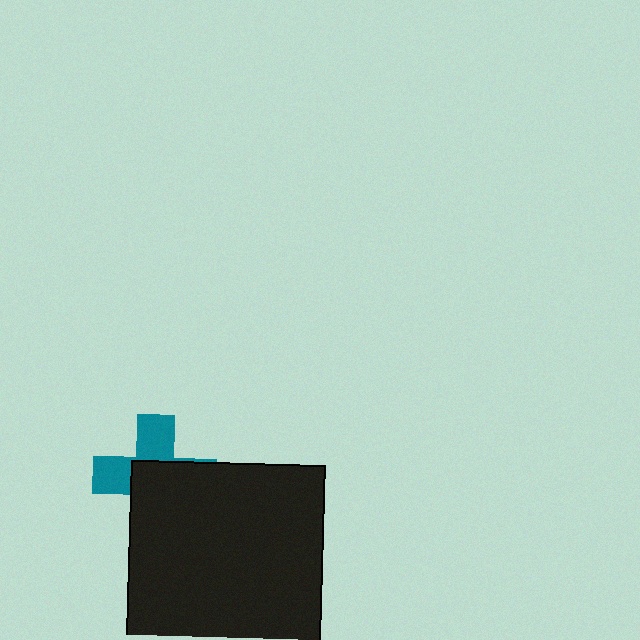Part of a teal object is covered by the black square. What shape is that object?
It is a cross.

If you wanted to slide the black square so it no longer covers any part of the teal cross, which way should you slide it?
Slide it toward the lower-right — that is the most direct way to separate the two shapes.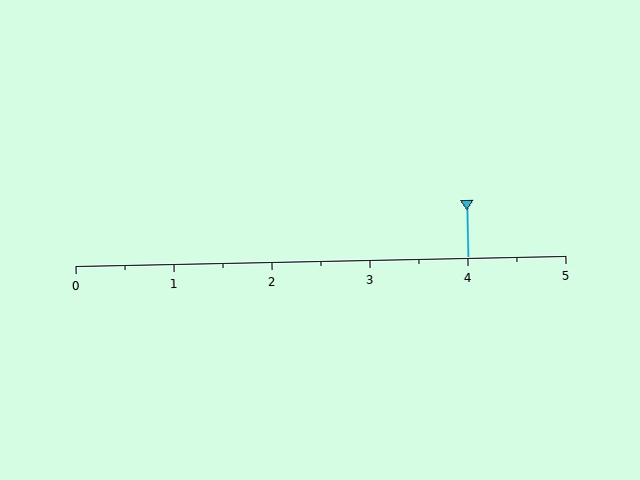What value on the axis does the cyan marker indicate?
The marker indicates approximately 4.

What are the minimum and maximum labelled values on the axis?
The axis runs from 0 to 5.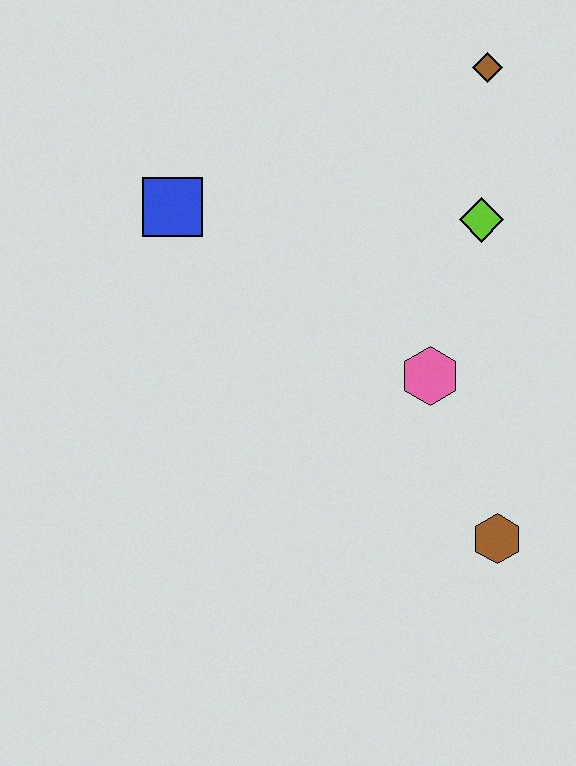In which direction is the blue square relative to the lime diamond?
The blue square is to the left of the lime diamond.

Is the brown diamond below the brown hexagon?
No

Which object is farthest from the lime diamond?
The brown hexagon is farthest from the lime diamond.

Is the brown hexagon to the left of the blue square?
No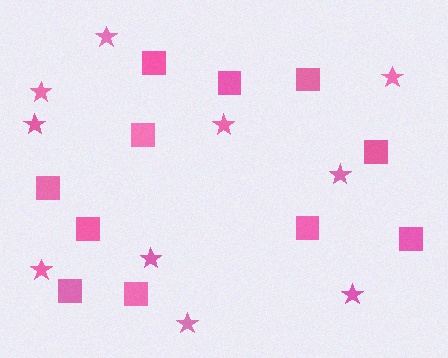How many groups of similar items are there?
There are 2 groups: one group of squares (11) and one group of stars (10).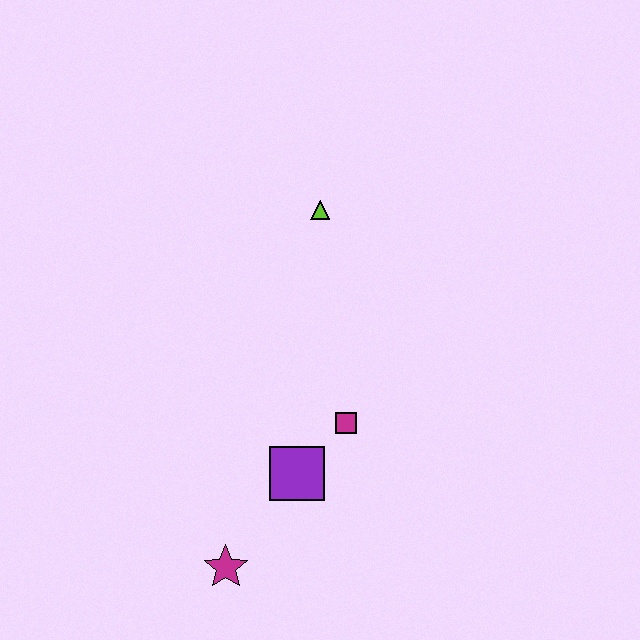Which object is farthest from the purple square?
The lime triangle is farthest from the purple square.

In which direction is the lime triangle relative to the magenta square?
The lime triangle is above the magenta square.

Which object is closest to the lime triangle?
The magenta square is closest to the lime triangle.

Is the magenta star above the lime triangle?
No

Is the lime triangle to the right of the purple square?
Yes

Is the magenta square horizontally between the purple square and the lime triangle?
No